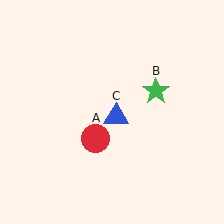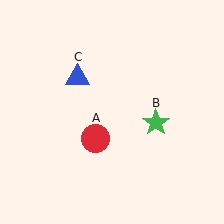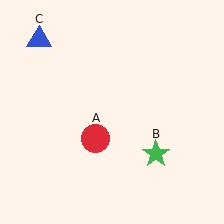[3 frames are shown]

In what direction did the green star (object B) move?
The green star (object B) moved down.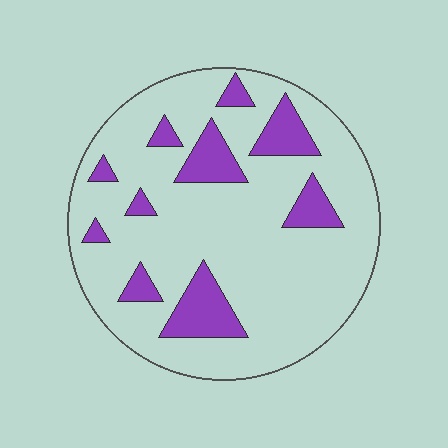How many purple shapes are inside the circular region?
10.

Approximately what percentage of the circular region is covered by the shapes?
Approximately 20%.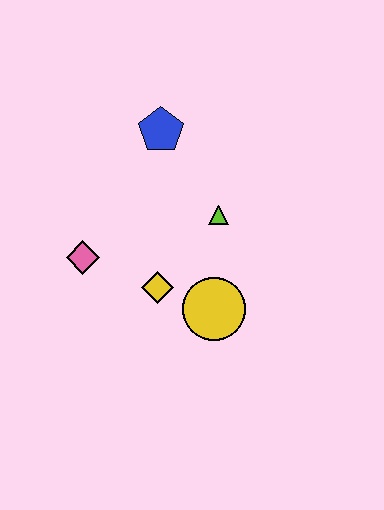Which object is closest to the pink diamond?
The yellow diamond is closest to the pink diamond.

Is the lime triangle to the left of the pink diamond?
No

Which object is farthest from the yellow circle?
The blue pentagon is farthest from the yellow circle.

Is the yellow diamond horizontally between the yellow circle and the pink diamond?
Yes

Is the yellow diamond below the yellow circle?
No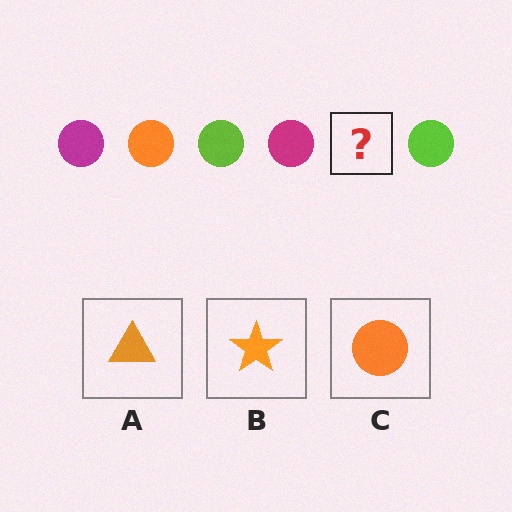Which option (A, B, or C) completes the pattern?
C.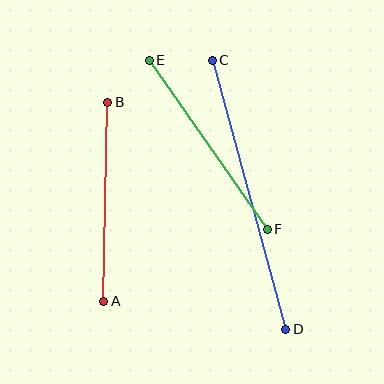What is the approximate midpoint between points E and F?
The midpoint is at approximately (208, 145) pixels.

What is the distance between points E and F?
The distance is approximately 206 pixels.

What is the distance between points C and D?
The distance is approximately 279 pixels.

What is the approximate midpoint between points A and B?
The midpoint is at approximately (106, 202) pixels.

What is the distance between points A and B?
The distance is approximately 199 pixels.